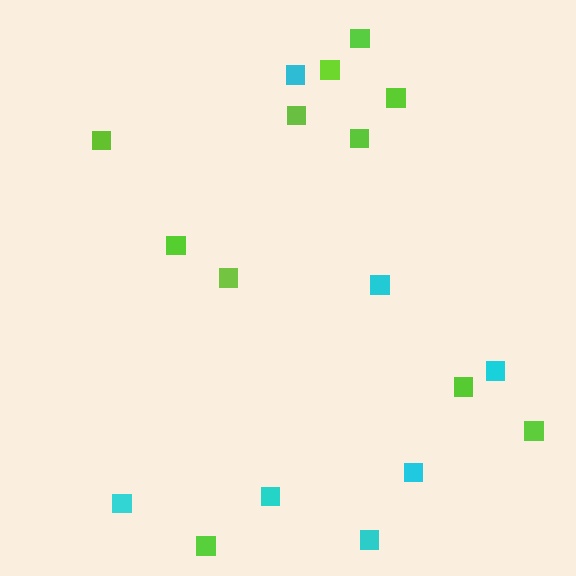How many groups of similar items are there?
There are 2 groups: one group of cyan squares (7) and one group of lime squares (11).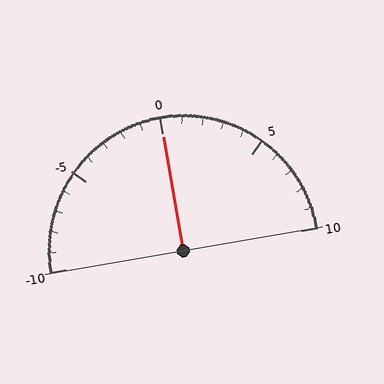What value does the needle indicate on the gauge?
The needle indicates approximately 0.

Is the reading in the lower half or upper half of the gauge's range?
The reading is in the upper half of the range (-10 to 10).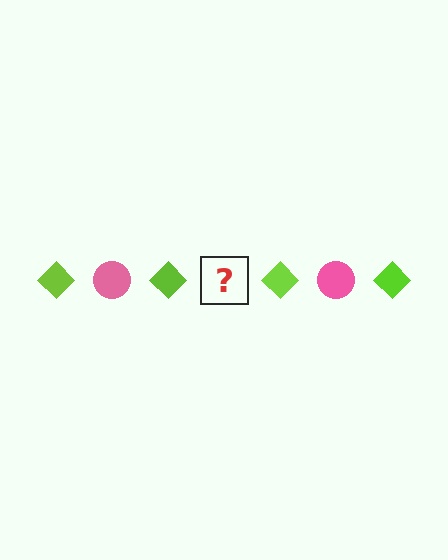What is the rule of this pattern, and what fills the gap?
The rule is that the pattern alternates between lime diamond and pink circle. The gap should be filled with a pink circle.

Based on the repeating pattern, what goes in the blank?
The blank should be a pink circle.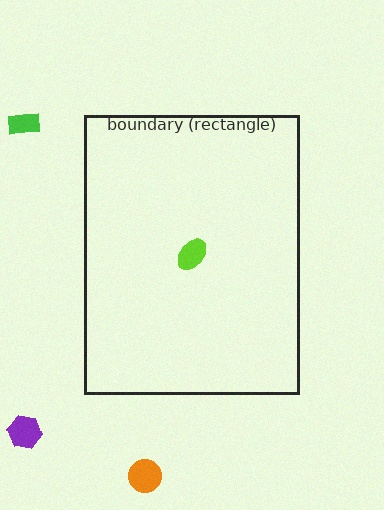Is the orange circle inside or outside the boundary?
Outside.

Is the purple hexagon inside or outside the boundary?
Outside.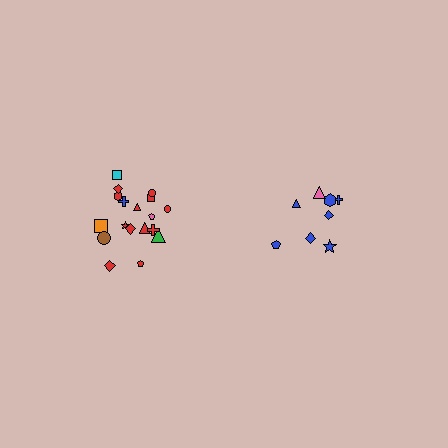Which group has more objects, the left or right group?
The left group.